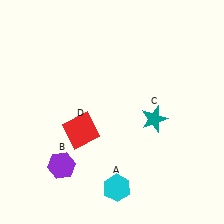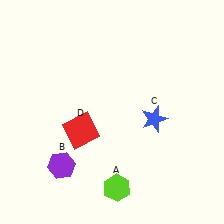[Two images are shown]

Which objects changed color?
A changed from cyan to lime. C changed from teal to blue.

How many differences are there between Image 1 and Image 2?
There are 2 differences between the two images.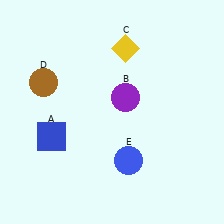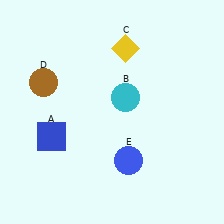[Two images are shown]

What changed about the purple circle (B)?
In Image 1, B is purple. In Image 2, it changed to cyan.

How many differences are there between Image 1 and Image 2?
There is 1 difference between the two images.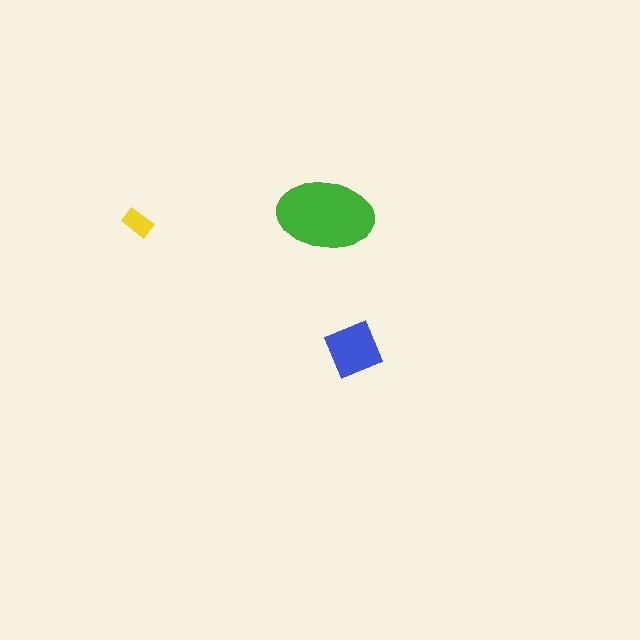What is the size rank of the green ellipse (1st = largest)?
1st.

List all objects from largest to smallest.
The green ellipse, the blue diamond, the yellow rectangle.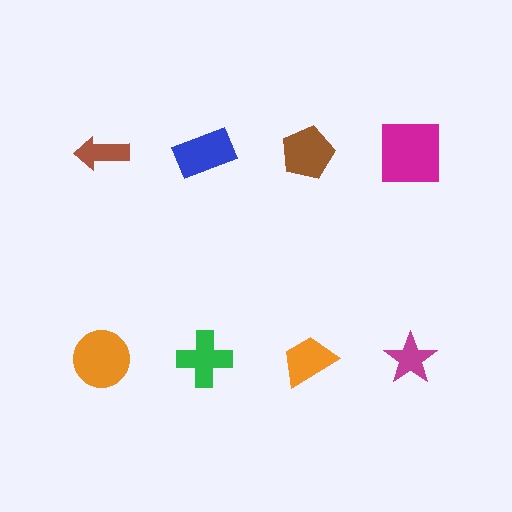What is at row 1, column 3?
A brown pentagon.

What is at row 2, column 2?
A green cross.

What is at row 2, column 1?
An orange circle.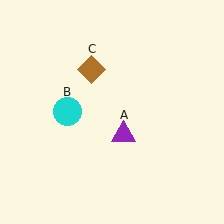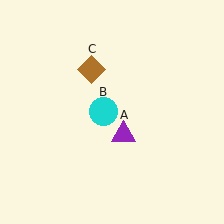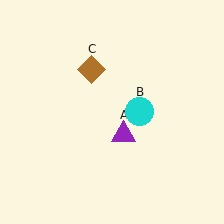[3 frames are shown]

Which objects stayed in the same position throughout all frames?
Purple triangle (object A) and brown diamond (object C) remained stationary.